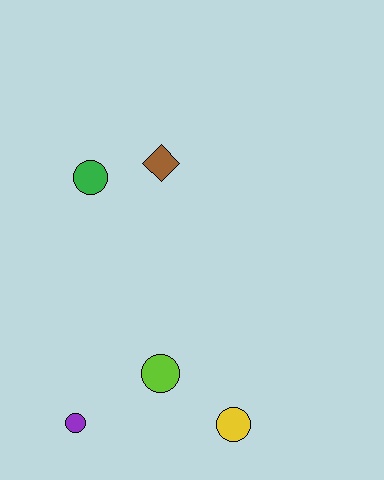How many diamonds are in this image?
There is 1 diamond.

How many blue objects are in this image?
There are no blue objects.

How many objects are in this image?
There are 5 objects.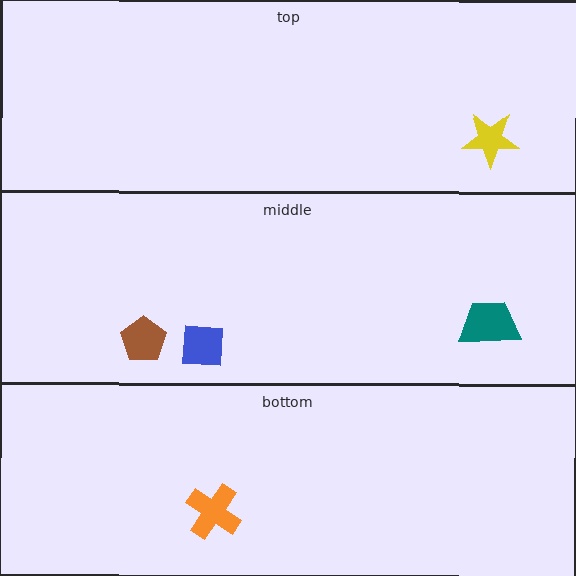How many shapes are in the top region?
1.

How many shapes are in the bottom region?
1.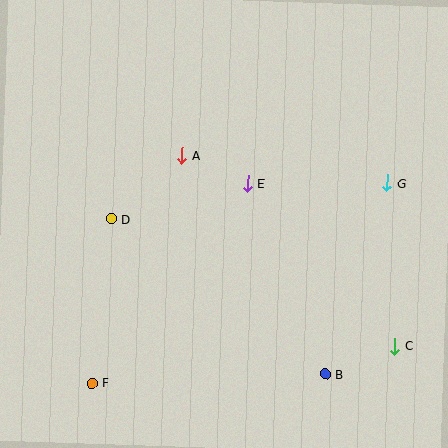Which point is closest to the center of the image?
Point E at (247, 184) is closest to the center.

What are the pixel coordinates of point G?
Point G is at (387, 183).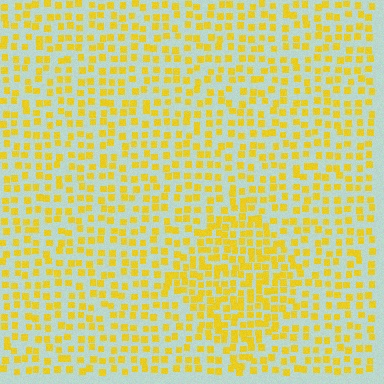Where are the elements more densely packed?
The elements are more densely packed inside the diamond boundary.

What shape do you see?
I see a diamond.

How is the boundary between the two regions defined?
The boundary is defined by a change in element density (approximately 1.7x ratio). All elements are the same color, size, and shape.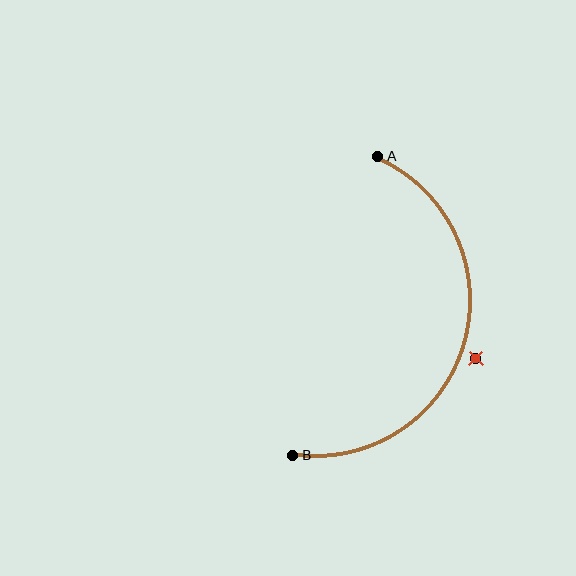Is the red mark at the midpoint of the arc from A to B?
No — the red mark does not lie on the arc at all. It sits slightly outside the curve.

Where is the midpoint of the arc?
The arc midpoint is the point on the curve farthest from the straight line joining A and B. It sits to the right of that line.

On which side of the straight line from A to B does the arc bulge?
The arc bulges to the right of the straight line connecting A and B.